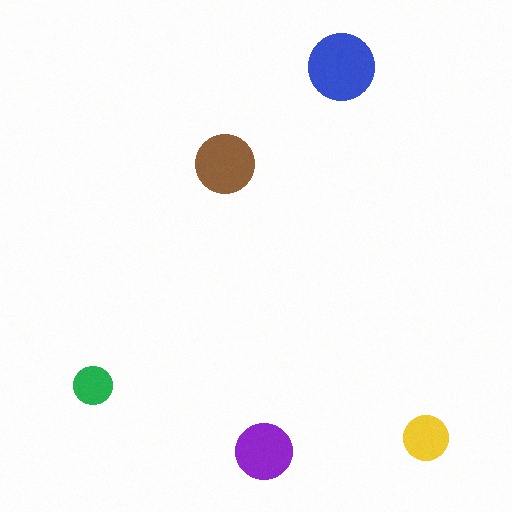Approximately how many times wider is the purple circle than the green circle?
About 1.5 times wider.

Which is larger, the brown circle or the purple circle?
The brown one.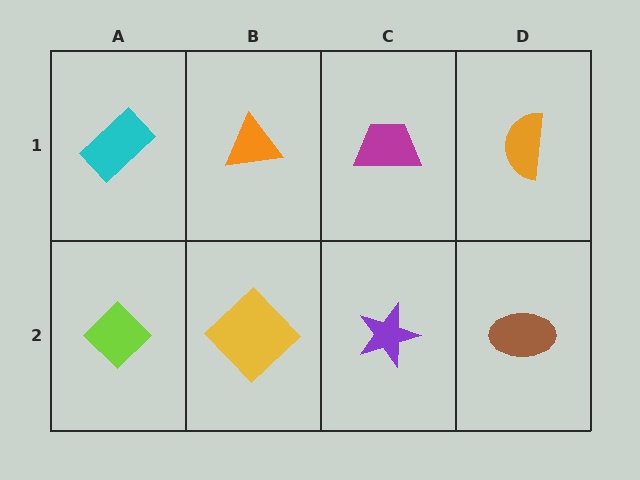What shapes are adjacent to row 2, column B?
An orange triangle (row 1, column B), a lime diamond (row 2, column A), a purple star (row 2, column C).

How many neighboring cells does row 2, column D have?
2.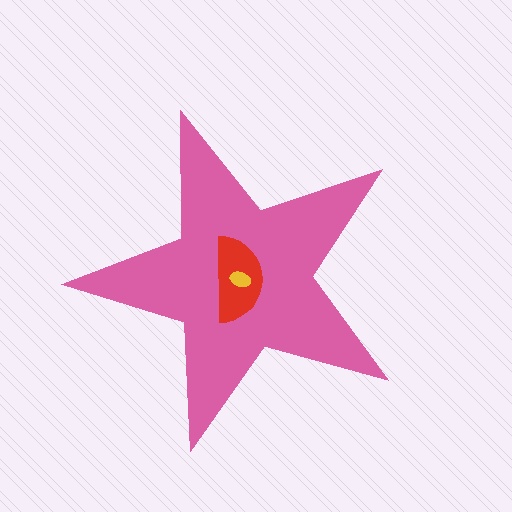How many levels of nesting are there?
3.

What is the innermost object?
The yellow ellipse.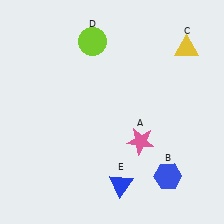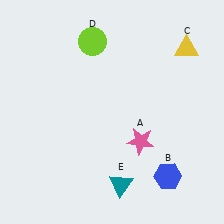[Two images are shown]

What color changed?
The triangle (E) changed from blue in Image 1 to teal in Image 2.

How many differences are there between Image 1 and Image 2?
There is 1 difference between the two images.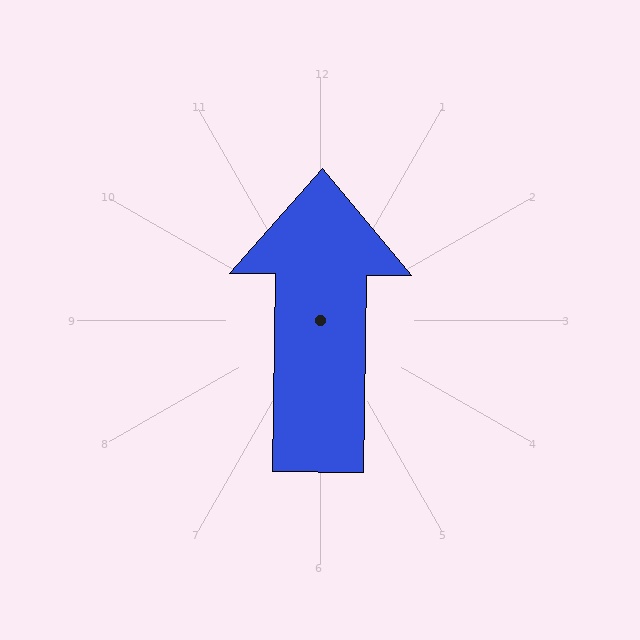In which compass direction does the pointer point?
North.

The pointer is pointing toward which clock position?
Roughly 12 o'clock.